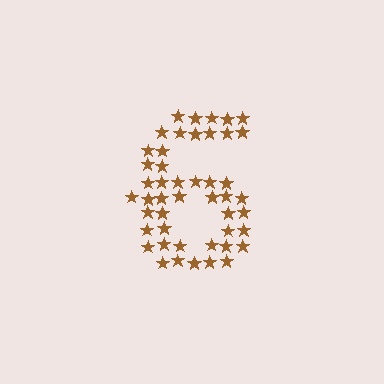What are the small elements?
The small elements are stars.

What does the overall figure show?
The overall figure shows the digit 6.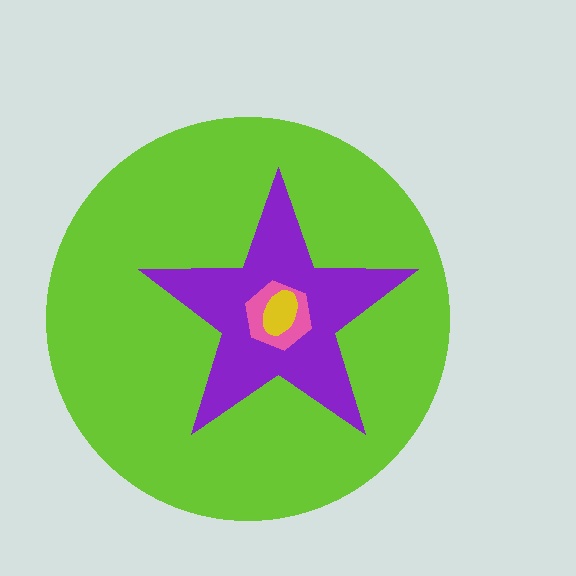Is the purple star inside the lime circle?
Yes.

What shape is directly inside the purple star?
The pink hexagon.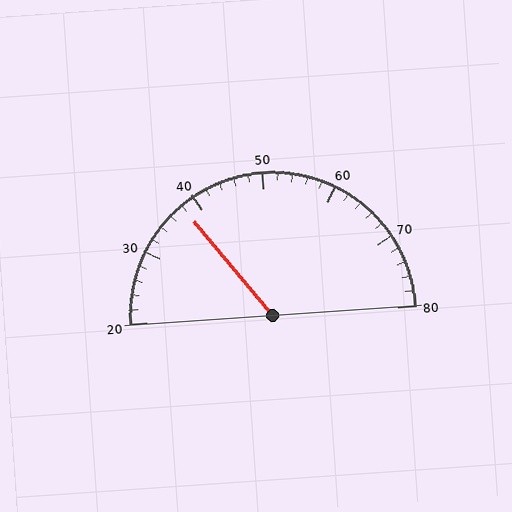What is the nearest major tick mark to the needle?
The nearest major tick mark is 40.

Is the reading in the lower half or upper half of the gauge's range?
The reading is in the lower half of the range (20 to 80).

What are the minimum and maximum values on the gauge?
The gauge ranges from 20 to 80.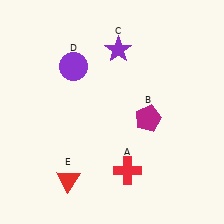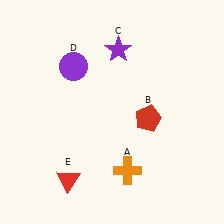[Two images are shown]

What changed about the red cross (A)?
In Image 1, A is red. In Image 2, it changed to orange.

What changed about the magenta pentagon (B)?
In Image 1, B is magenta. In Image 2, it changed to red.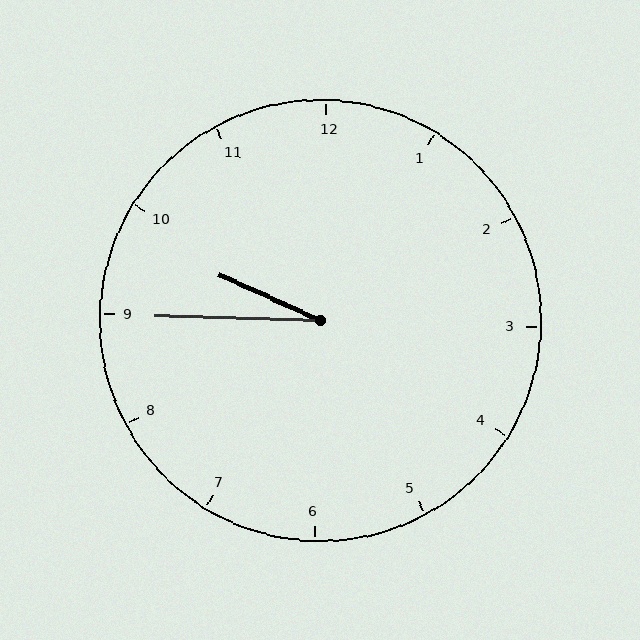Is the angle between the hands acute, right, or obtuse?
It is acute.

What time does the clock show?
9:45.